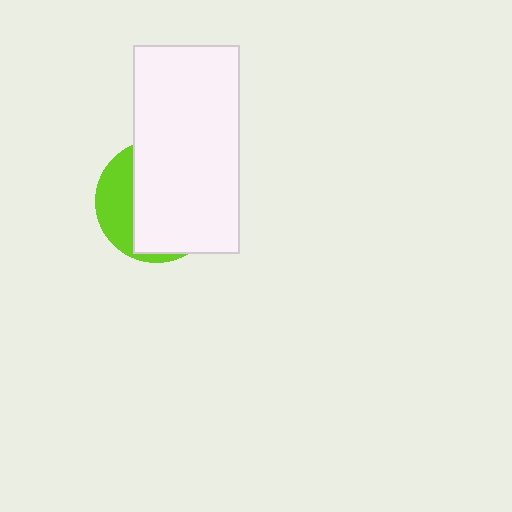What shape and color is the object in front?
The object in front is a white rectangle.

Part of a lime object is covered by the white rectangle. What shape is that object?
It is a circle.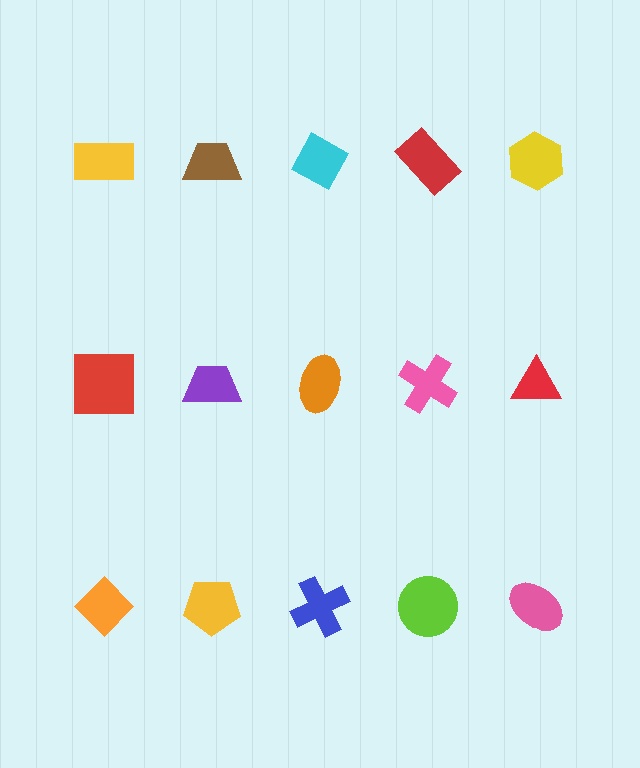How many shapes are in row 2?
5 shapes.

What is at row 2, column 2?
A purple trapezoid.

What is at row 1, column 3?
A cyan diamond.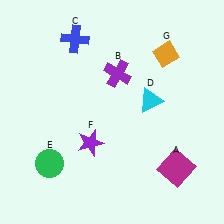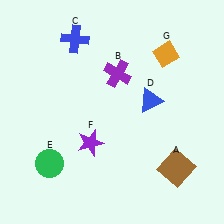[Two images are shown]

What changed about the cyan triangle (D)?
In Image 1, D is cyan. In Image 2, it changed to blue.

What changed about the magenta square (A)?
In Image 1, A is magenta. In Image 2, it changed to brown.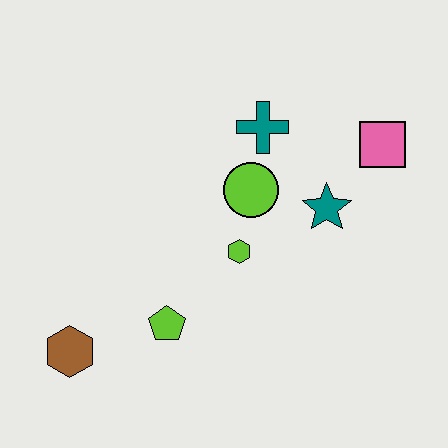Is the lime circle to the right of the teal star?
No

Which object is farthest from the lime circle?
The brown hexagon is farthest from the lime circle.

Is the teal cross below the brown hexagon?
No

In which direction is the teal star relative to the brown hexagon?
The teal star is to the right of the brown hexagon.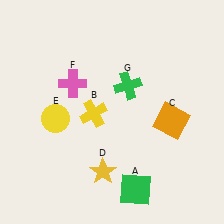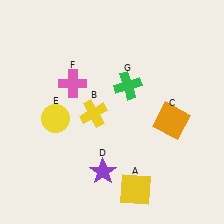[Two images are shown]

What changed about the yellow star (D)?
In Image 1, D is yellow. In Image 2, it changed to purple.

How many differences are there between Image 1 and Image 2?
There are 2 differences between the two images.